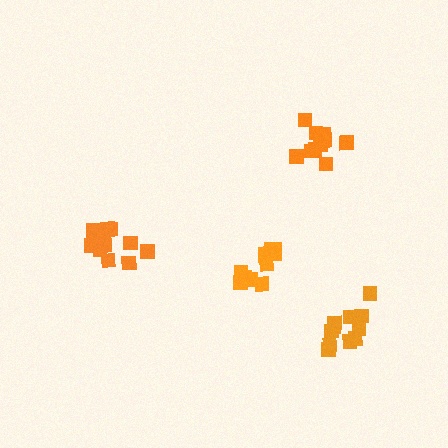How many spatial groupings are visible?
There are 4 spatial groupings.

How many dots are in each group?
Group 1: 11 dots, Group 2: 13 dots, Group 3: 12 dots, Group 4: 11 dots (47 total).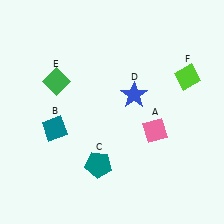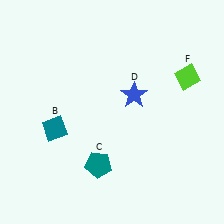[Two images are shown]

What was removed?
The pink diamond (A), the green diamond (E) were removed in Image 2.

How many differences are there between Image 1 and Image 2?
There are 2 differences between the two images.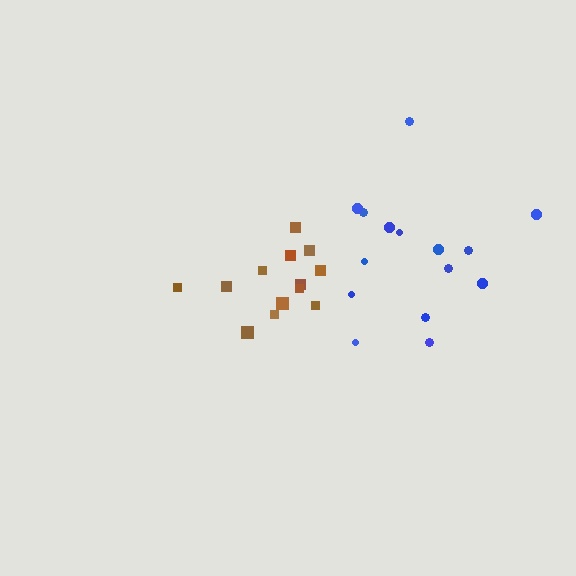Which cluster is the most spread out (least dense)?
Blue.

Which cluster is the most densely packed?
Brown.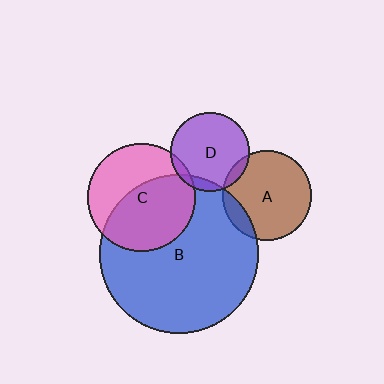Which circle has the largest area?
Circle B (blue).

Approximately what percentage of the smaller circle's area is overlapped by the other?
Approximately 5%.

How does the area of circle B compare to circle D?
Approximately 4.0 times.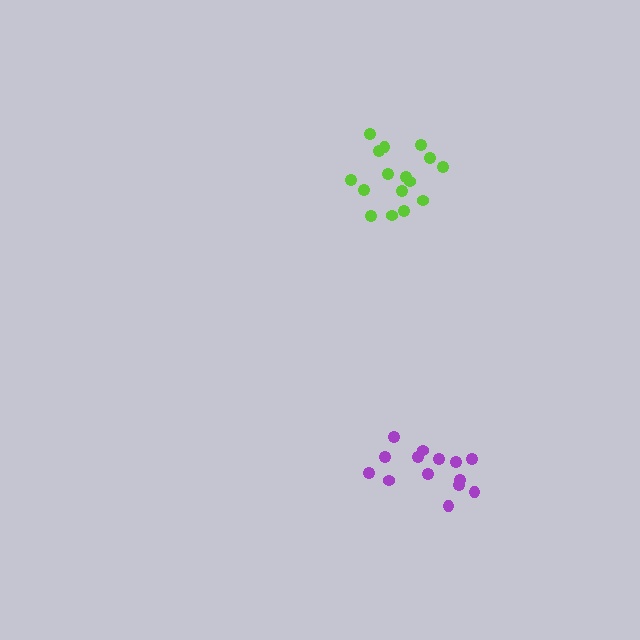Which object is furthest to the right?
The purple cluster is rightmost.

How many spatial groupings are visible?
There are 2 spatial groupings.